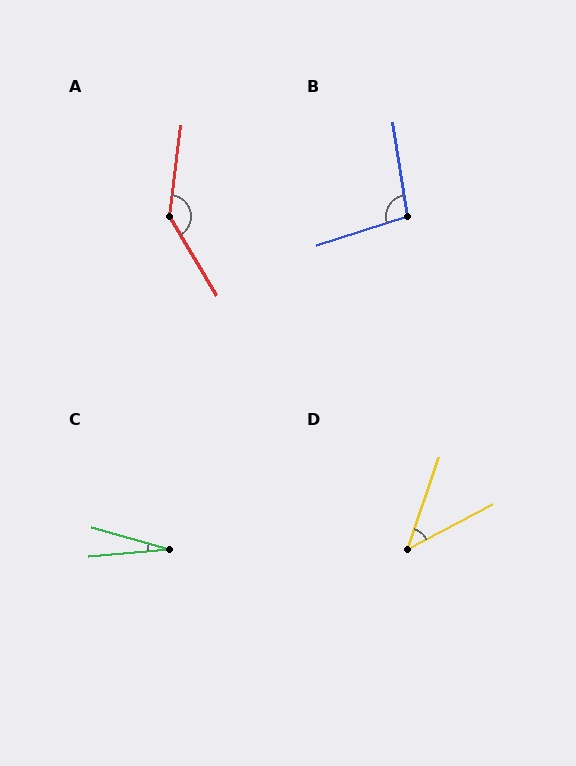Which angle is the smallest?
C, at approximately 20 degrees.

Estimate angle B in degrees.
Approximately 99 degrees.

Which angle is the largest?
A, at approximately 142 degrees.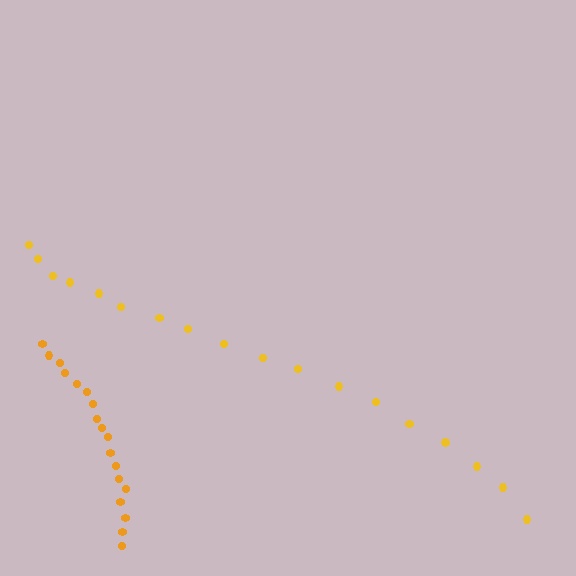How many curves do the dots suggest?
There are 2 distinct paths.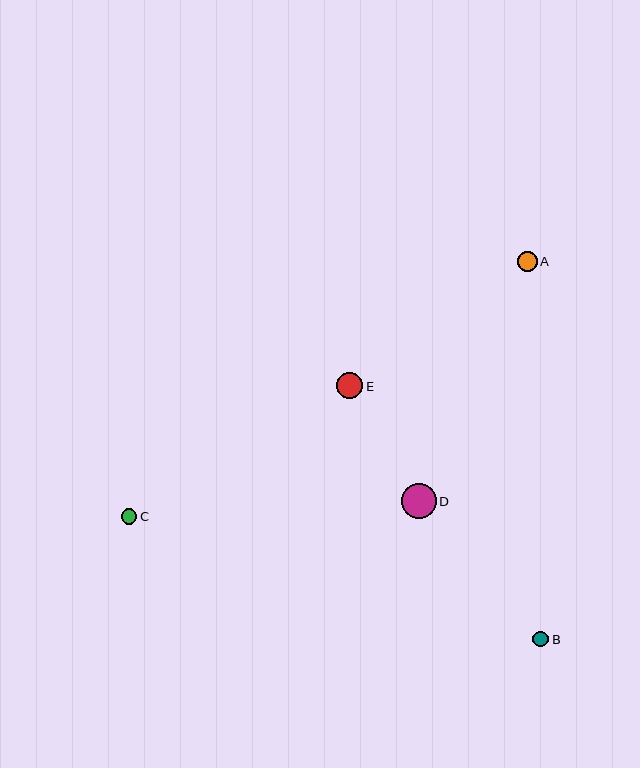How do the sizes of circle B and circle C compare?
Circle B and circle C are approximately the same size.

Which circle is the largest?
Circle D is the largest with a size of approximately 35 pixels.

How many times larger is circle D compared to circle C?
Circle D is approximately 2.2 times the size of circle C.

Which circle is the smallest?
Circle C is the smallest with a size of approximately 16 pixels.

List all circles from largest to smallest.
From largest to smallest: D, E, A, B, C.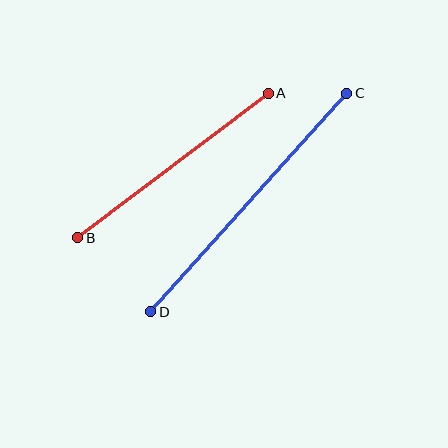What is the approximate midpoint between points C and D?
The midpoint is at approximately (249, 203) pixels.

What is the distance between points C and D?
The distance is approximately 293 pixels.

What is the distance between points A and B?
The distance is approximately 239 pixels.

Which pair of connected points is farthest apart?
Points C and D are farthest apart.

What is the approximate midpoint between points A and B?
The midpoint is at approximately (173, 166) pixels.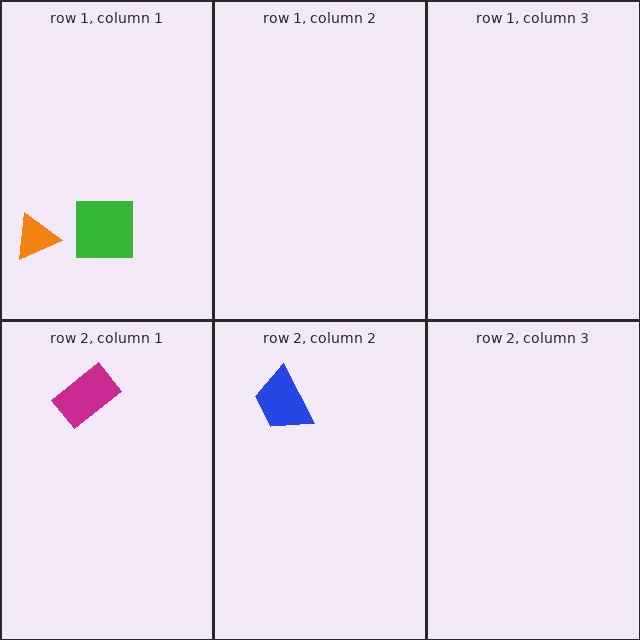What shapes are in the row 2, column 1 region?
The magenta rectangle.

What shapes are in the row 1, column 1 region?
The orange triangle, the green square.